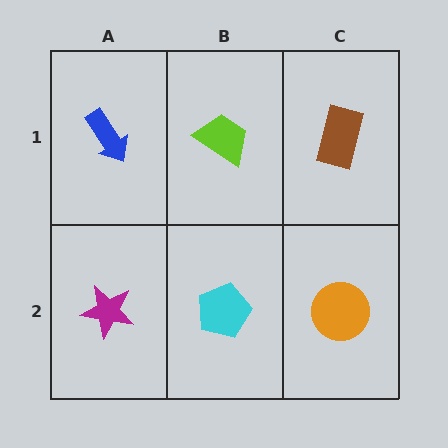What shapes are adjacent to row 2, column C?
A brown rectangle (row 1, column C), a cyan pentagon (row 2, column B).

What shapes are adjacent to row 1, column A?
A magenta star (row 2, column A), a lime trapezoid (row 1, column B).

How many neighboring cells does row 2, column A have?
2.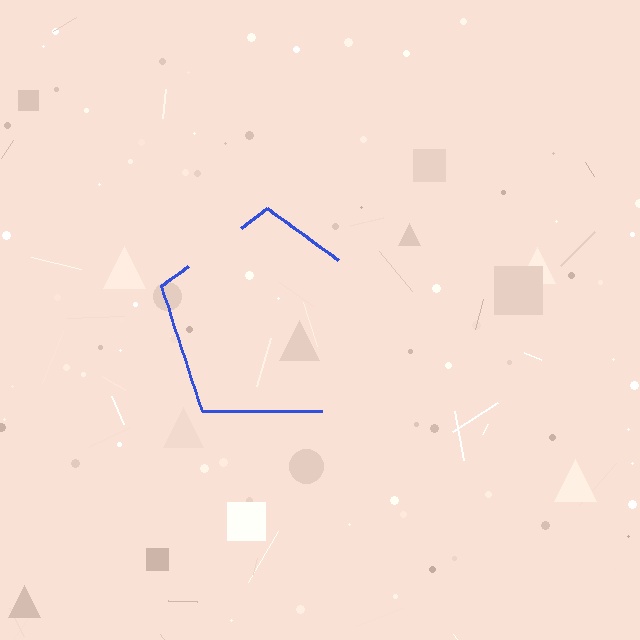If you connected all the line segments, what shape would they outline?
They would outline a pentagon.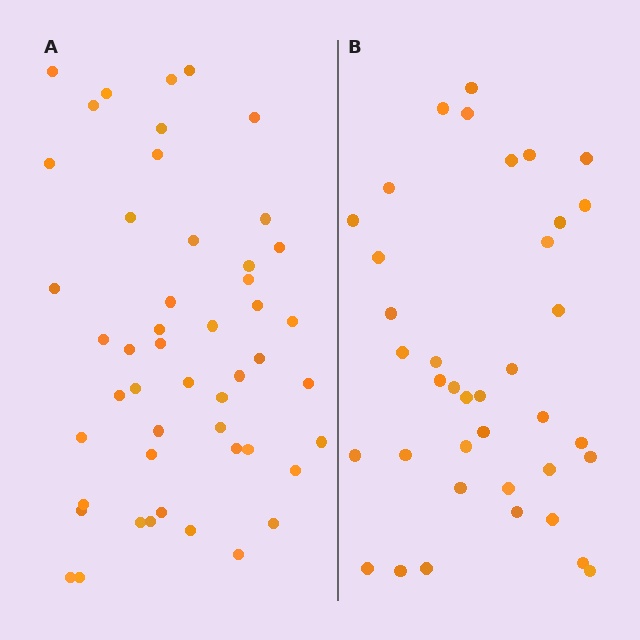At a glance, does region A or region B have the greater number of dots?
Region A (the left region) has more dots.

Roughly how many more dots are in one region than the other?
Region A has roughly 12 or so more dots than region B.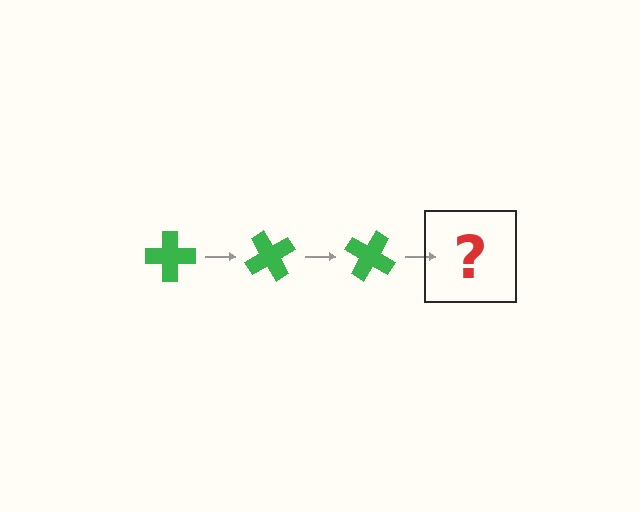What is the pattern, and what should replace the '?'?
The pattern is that the cross rotates 60 degrees each step. The '?' should be a green cross rotated 180 degrees.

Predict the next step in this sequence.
The next step is a green cross rotated 180 degrees.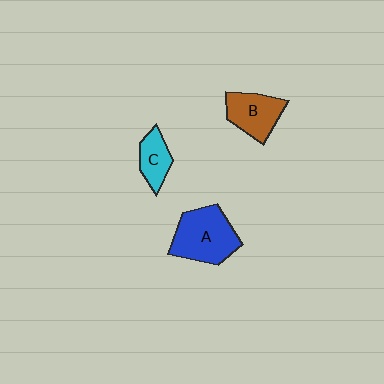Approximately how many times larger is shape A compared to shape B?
Approximately 1.4 times.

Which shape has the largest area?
Shape A (blue).